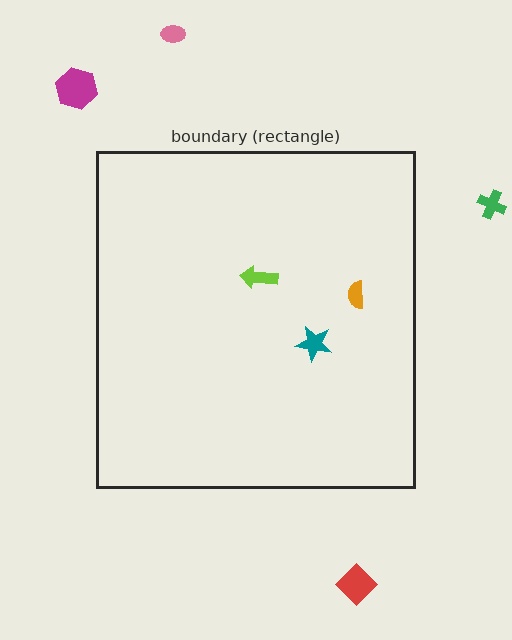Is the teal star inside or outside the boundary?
Inside.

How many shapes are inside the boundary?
3 inside, 4 outside.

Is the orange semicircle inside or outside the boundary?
Inside.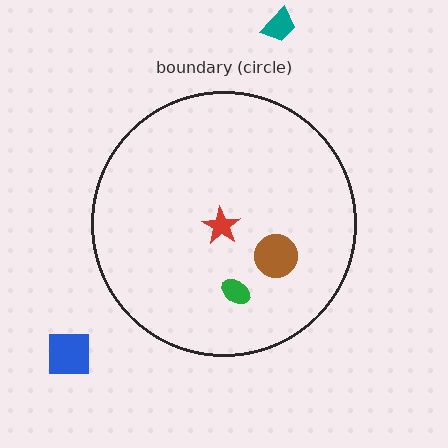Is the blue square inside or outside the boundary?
Outside.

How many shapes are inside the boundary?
3 inside, 2 outside.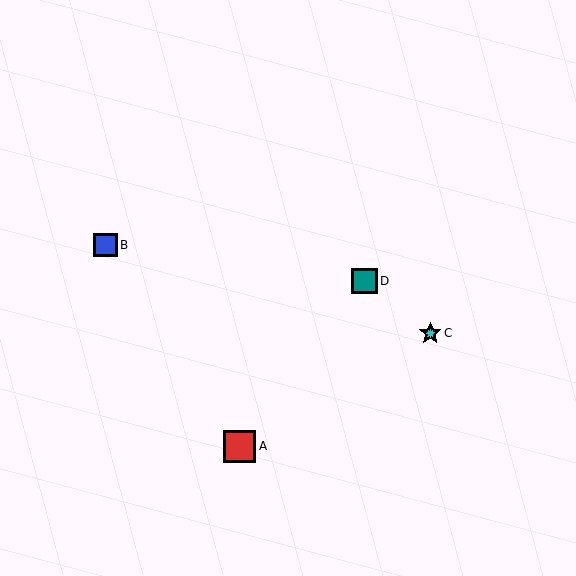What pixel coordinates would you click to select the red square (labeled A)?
Click at (240, 446) to select the red square A.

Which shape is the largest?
The red square (labeled A) is the largest.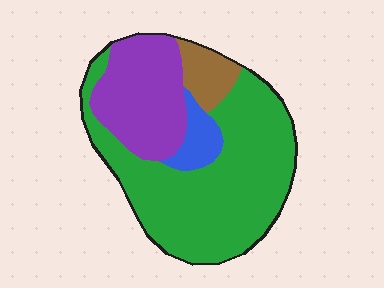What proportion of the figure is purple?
Purple covers about 25% of the figure.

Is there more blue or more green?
Green.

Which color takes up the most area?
Green, at roughly 60%.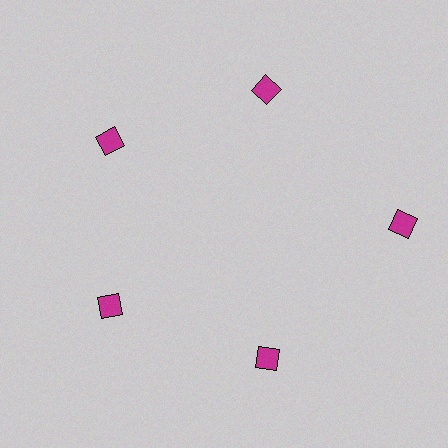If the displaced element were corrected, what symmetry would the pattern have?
It would have 5-fold rotational symmetry — the pattern would map onto itself every 72 degrees.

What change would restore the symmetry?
The symmetry would be restored by moving it inward, back onto the ring so that all 5 diamonds sit at equal angles and equal distance from the center.